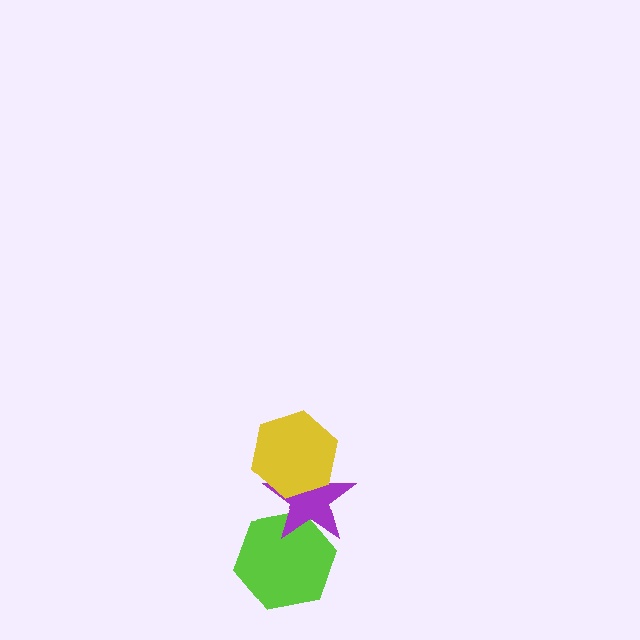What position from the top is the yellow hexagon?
The yellow hexagon is 1st from the top.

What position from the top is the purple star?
The purple star is 2nd from the top.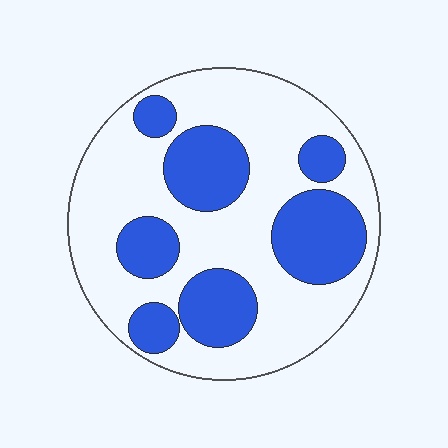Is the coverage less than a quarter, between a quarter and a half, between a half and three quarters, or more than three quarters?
Between a quarter and a half.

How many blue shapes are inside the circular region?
7.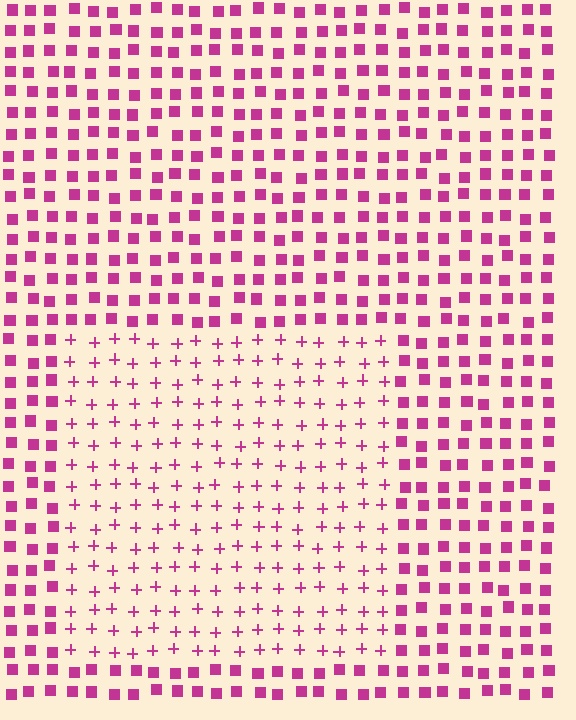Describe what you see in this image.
The image is filled with small magenta elements arranged in a uniform grid. A rectangle-shaped region contains plus signs, while the surrounding area contains squares. The boundary is defined purely by the change in element shape.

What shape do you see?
I see a rectangle.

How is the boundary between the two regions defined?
The boundary is defined by a change in element shape: plus signs inside vs. squares outside. All elements share the same color and spacing.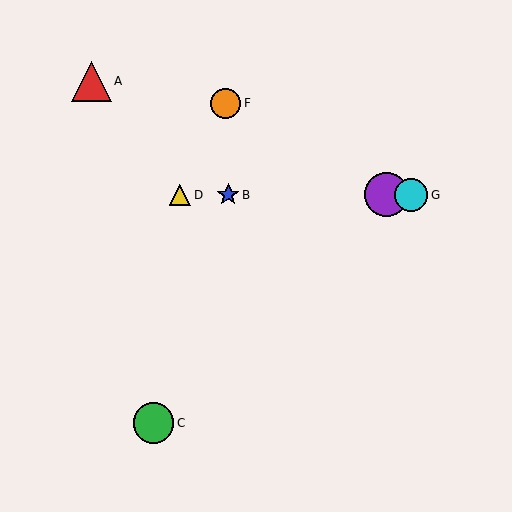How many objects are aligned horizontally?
4 objects (B, D, E, G) are aligned horizontally.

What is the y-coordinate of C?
Object C is at y≈423.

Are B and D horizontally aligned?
Yes, both are at y≈195.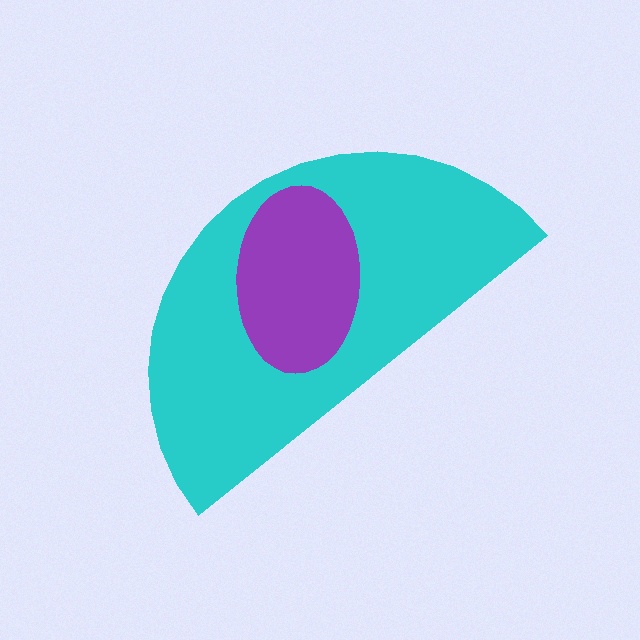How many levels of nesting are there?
2.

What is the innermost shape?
The purple ellipse.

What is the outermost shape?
The cyan semicircle.